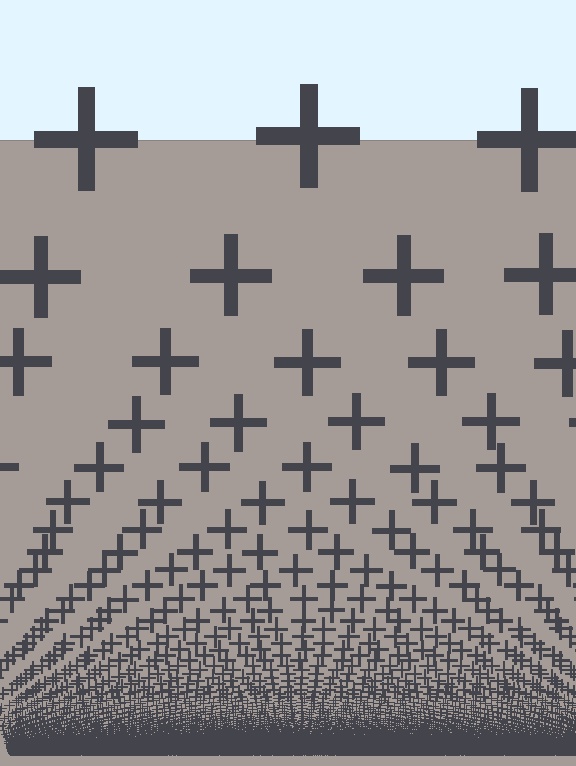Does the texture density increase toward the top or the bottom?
Density increases toward the bottom.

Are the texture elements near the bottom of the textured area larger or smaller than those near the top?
Smaller. The gradient is inverted — elements near the bottom are smaller and denser.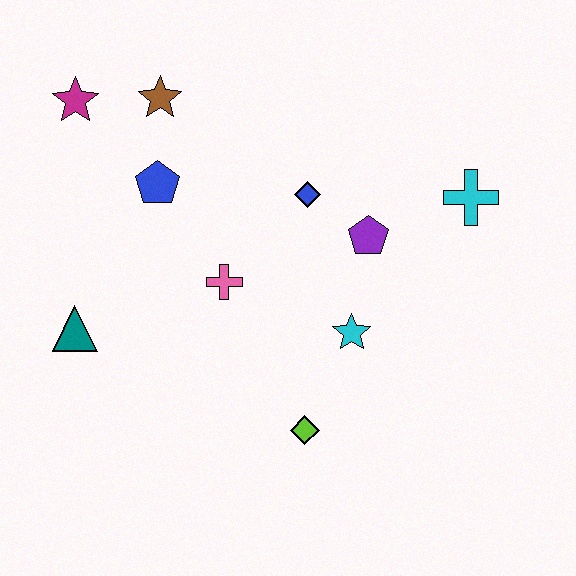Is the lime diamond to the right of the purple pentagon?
No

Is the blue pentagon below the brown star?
Yes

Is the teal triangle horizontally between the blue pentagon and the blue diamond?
No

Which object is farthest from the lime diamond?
The magenta star is farthest from the lime diamond.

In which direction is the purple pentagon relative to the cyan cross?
The purple pentagon is to the left of the cyan cross.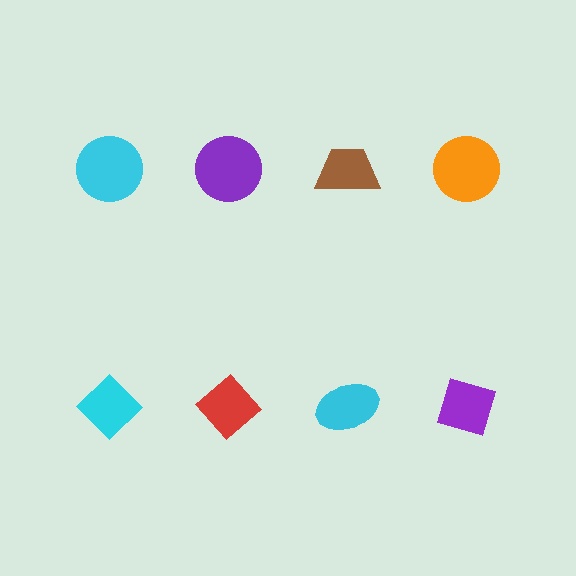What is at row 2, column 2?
A red diamond.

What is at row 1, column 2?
A purple circle.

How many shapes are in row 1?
4 shapes.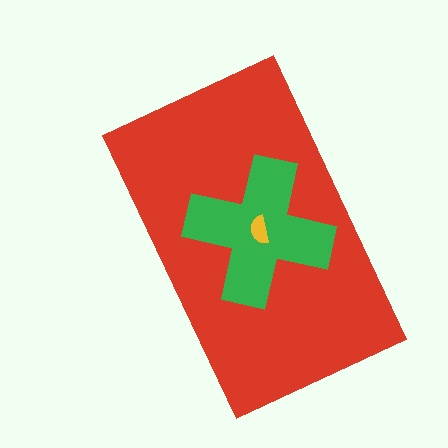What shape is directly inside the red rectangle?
The green cross.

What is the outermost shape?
The red rectangle.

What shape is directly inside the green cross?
The yellow semicircle.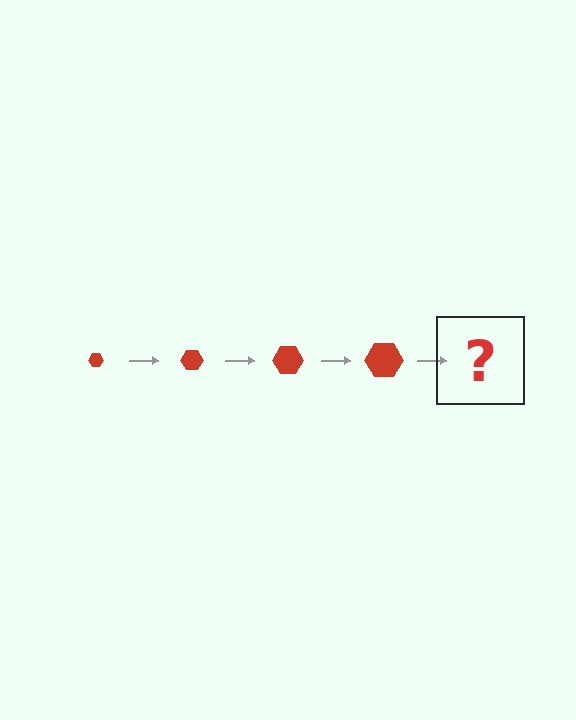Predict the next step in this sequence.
The next step is a red hexagon, larger than the previous one.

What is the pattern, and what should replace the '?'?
The pattern is that the hexagon gets progressively larger each step. The '?' should be a red hexagon, larger than the previous one.